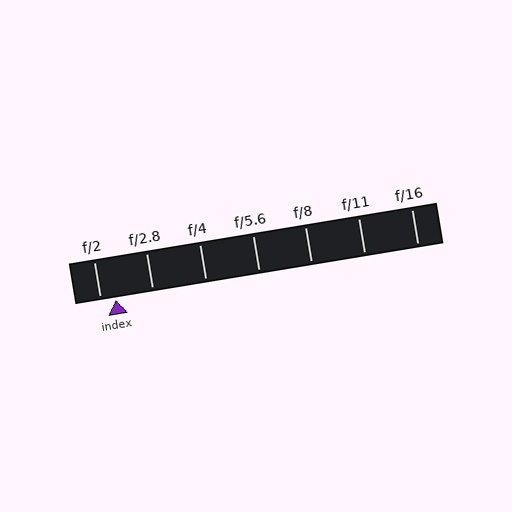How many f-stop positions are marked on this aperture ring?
There are 7 f-stop positions marked.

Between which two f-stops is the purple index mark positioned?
The index mark is between f/2 and f/2.8.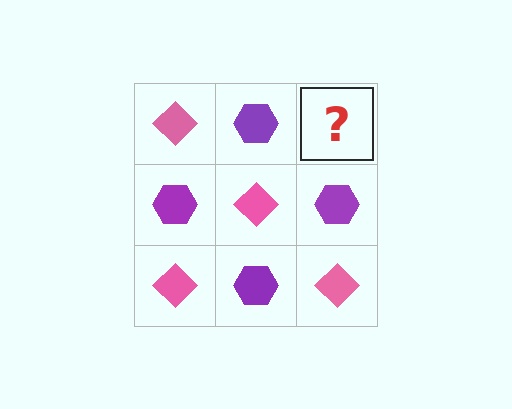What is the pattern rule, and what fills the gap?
The rule is that it alternates pink diamond and purple hexagon in a checkerboard pattern. The gap should be filled with a pink diamond.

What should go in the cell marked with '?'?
The missing cell should contain a pink diamond.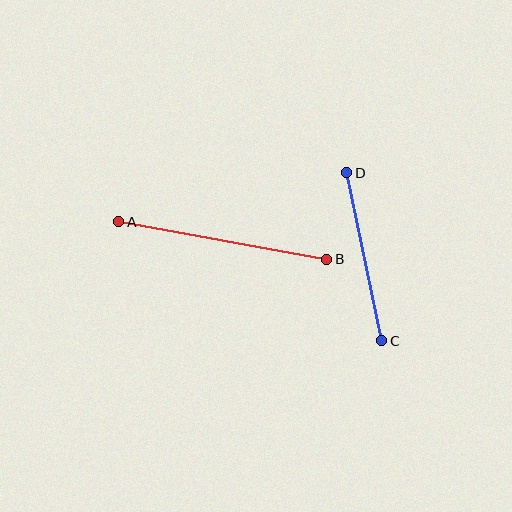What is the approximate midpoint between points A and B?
The midpoint is at approximately (223, 240) pixels.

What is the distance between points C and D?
The distance is approximately 171 pixels.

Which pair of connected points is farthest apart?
Points A and B are farthest apart.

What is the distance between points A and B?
The distance is approximately 211 pixels.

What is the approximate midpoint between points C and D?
The midpoint is at approximately (364, 257) pixels.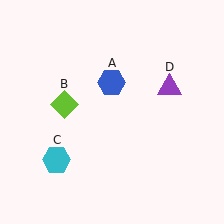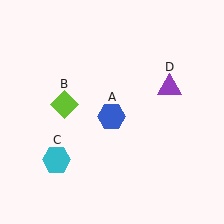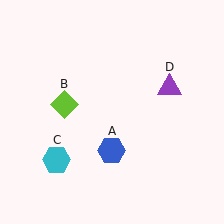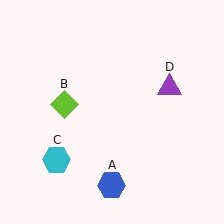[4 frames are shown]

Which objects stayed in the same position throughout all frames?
Lime diamond (object B) and cyan hexagon (object C) and purple triangle (object D) remained stationary.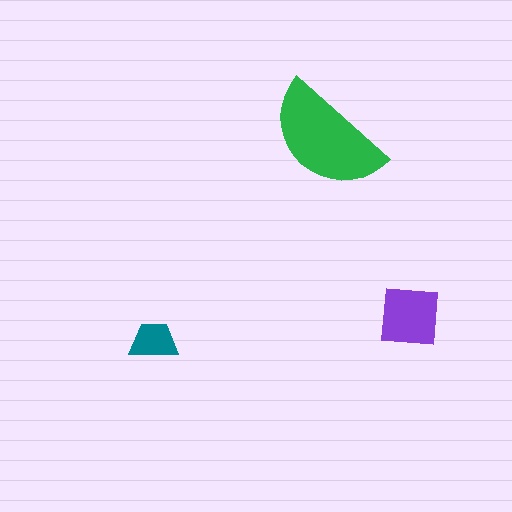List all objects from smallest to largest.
The teal trapezoid, the purple square, the green semicircle.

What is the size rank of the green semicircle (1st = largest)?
1st.